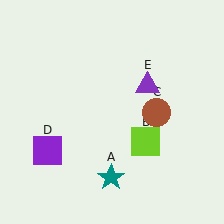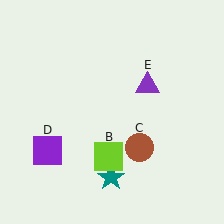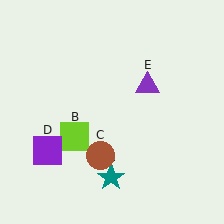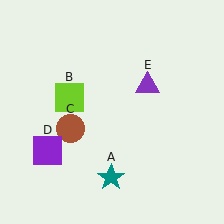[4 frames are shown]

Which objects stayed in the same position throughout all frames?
Teal star (object A) and purple square (object D) and purple triangle (object E) remained stationary.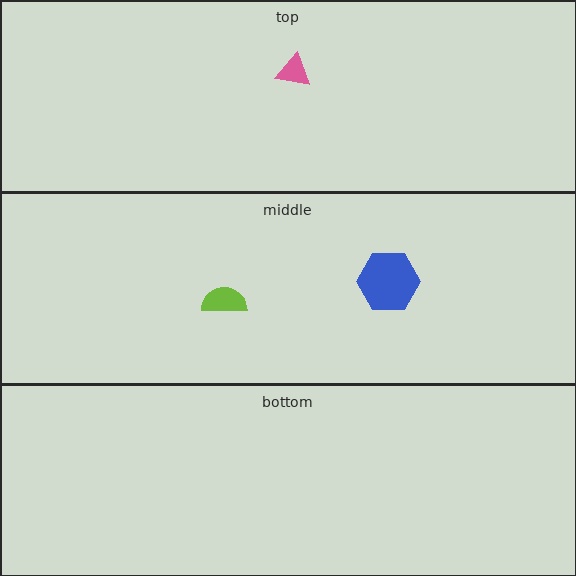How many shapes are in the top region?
1.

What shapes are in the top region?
The pink triangle.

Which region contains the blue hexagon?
The middle region.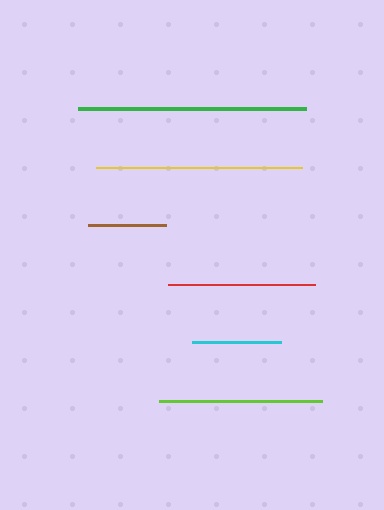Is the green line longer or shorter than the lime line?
The green line is longer than the lime line.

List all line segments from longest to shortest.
From longest to shortest: green, yellow, lime, red, cyan, brown.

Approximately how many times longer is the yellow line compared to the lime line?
The yellow line is approximately 1.3 times the length of the lime line.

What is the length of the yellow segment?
The yellow segment is approximately 207 pixels long.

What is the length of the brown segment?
The brown segment is approximately 78 pixels long.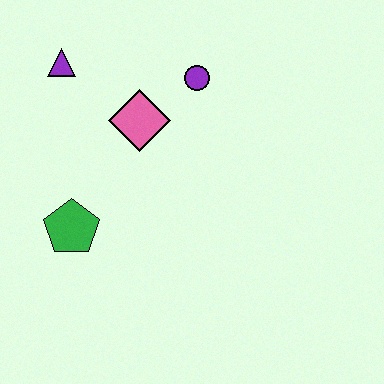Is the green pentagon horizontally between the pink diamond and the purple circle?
No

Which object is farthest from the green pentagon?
The purple circle is farthest from the green pentagon.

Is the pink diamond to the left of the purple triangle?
No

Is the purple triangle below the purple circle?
No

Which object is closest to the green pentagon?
The pink diamond is closest to the green pentagon.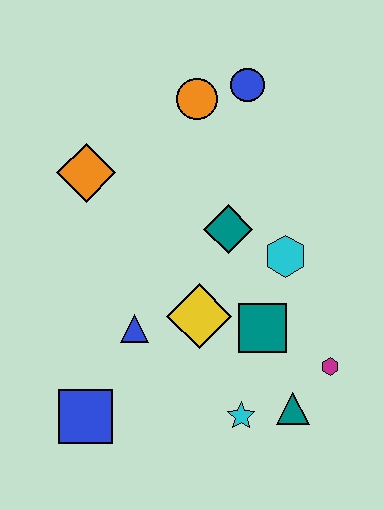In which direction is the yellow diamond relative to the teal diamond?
The yellow diamond is below the teal diamond.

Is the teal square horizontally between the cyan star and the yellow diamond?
No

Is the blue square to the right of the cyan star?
No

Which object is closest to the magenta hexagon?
The teal triangle is closest to the magenta hexagon.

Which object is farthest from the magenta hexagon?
The orange diamond is farthest from the magenta hexagon.